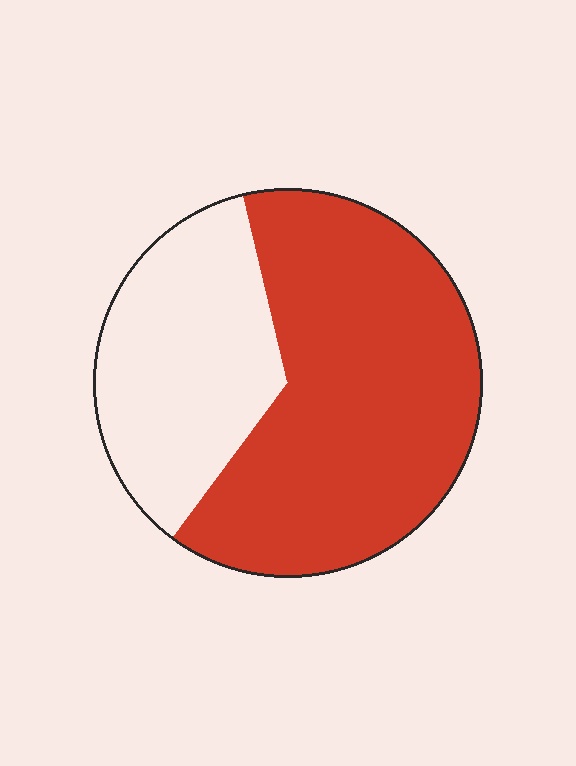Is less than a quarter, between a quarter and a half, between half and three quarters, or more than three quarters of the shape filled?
Between half and three quarters.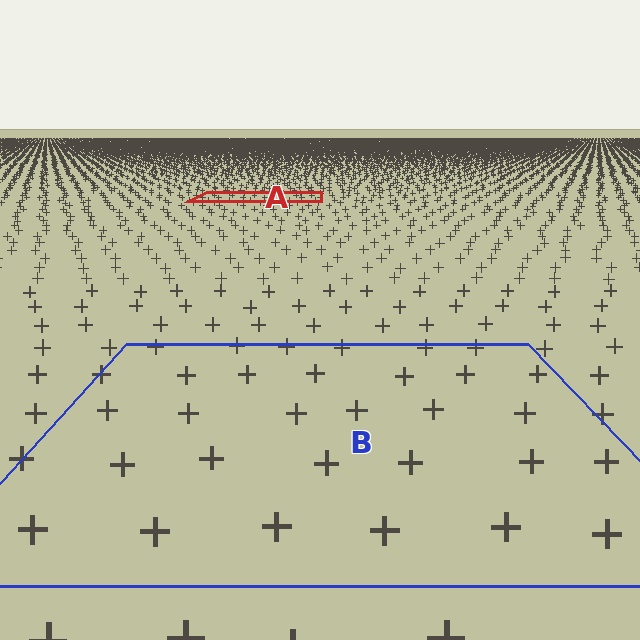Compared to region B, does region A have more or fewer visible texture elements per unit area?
Region A has more texture elements per unit area — they are packed more densely because it is farther away.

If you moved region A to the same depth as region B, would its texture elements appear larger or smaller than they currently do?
They would appear larger. At a closer depth, the same texture elements are projected at a bigger on-screen size.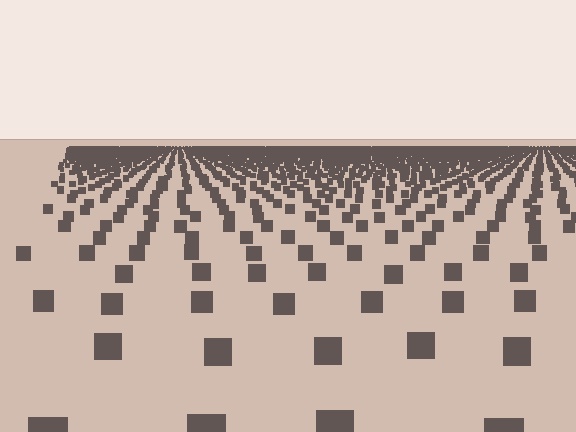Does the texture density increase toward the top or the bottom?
Density increases toward the top.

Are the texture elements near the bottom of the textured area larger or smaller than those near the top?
Larger. Near the bottom, elements are closer to the viewer and appear at a bigger on-screen size.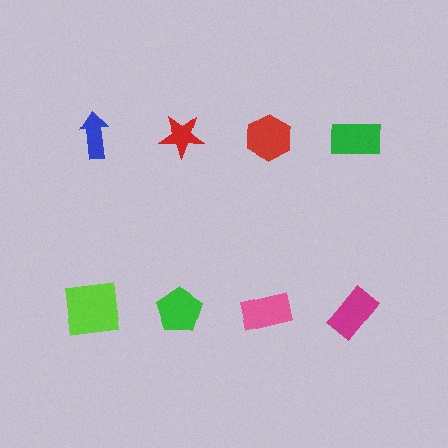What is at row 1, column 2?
A red star.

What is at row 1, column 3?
A red hexagon.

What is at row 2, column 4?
A magenta rectangle.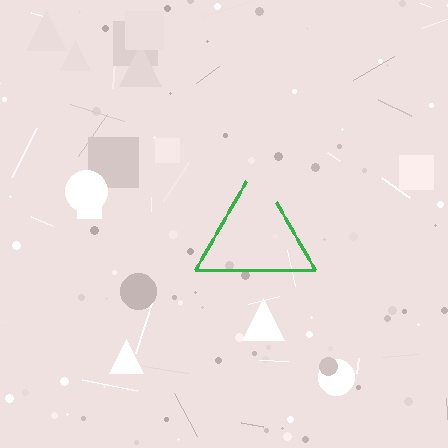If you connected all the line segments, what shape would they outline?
They would outline a triangle.